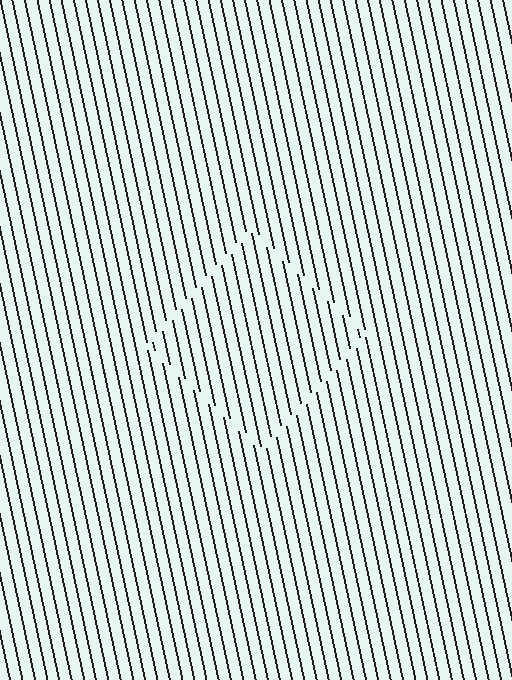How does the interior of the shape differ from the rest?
The interior of the shape contains the same grating, shifted by half a period — the contour is defined by the phase discontinuity where line-ends from the inner and outer gratings abut.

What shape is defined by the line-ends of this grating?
An illusory square. The interior of the shape contains the same grating, shifted by half a period — the contour is defined by the phase discontinuity where line-ends from the inner and outer gratings abut.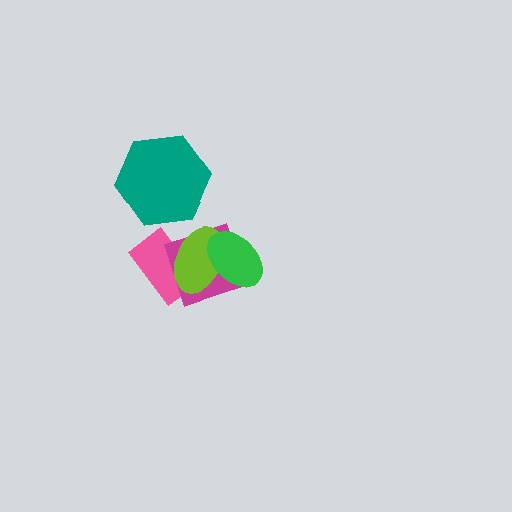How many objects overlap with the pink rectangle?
2 objects overlap with the pink rectangle.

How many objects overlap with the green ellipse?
2 objects overlap with the green ellipse.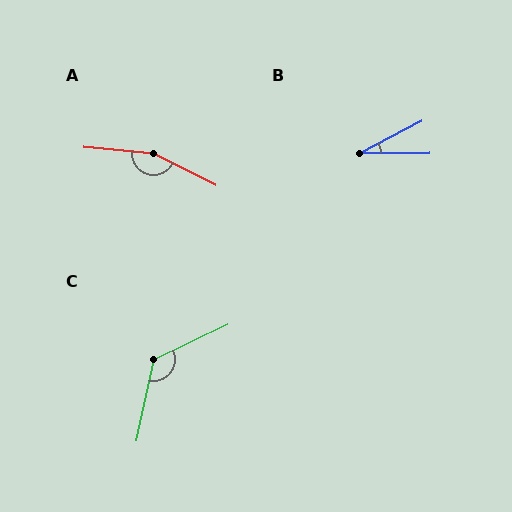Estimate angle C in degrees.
Approximately 128 degrees.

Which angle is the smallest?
B, at approximately 27 degrees.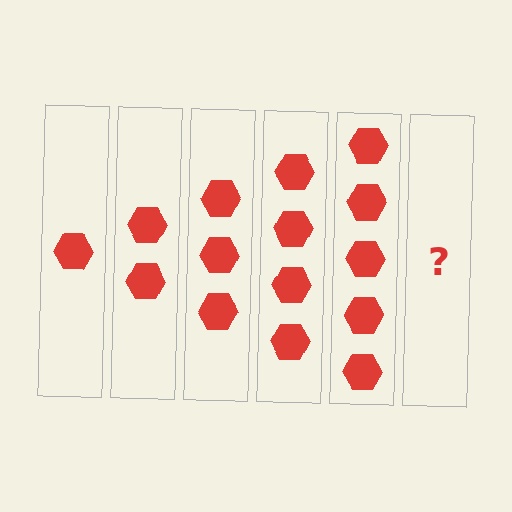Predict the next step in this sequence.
The next step is 6 hexagons.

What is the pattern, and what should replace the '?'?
The pattern is that each step adds one more hexagon. The '?' should be 6 hexagons.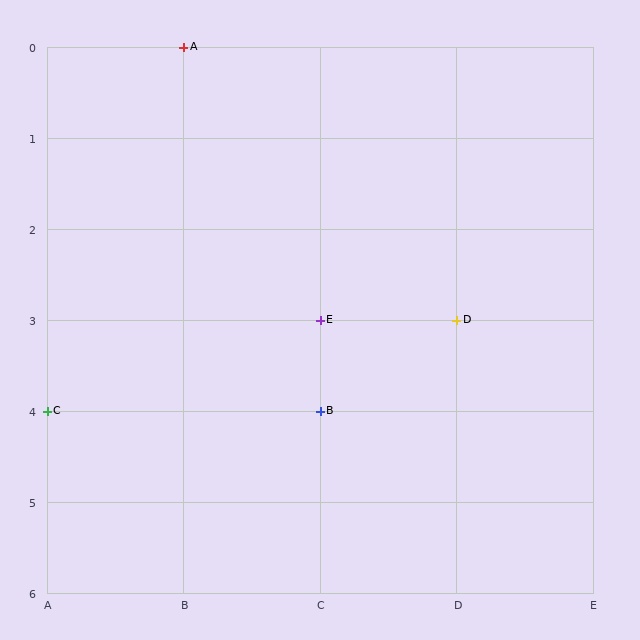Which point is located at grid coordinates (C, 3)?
Point E is at (C, 3).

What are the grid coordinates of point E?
Point E is at grid coordinates (C, 3).